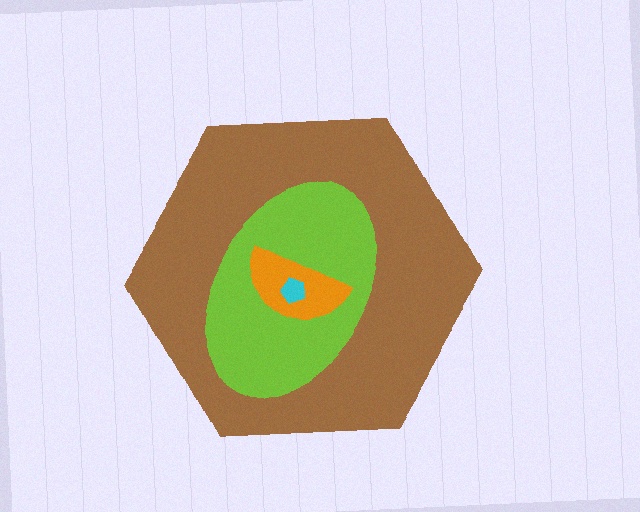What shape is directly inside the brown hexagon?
The lime ellipse.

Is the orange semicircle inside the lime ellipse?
Yes.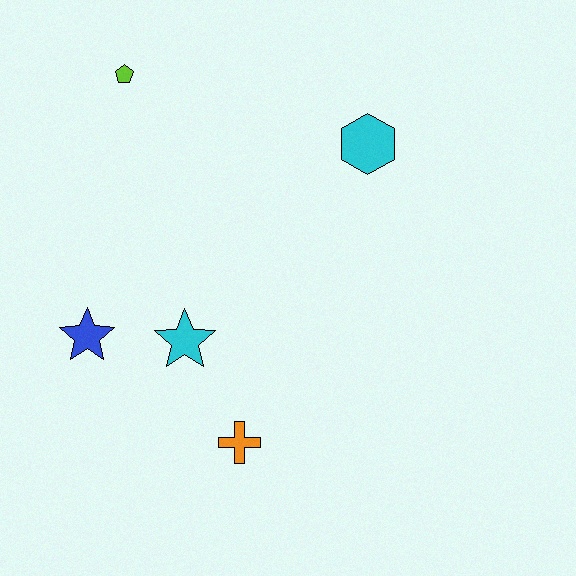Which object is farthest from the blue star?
The cyan hexagon is farthest from the blue star.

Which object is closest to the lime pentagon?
The cyan hexagon is closest to the lime pentagon.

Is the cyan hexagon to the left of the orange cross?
No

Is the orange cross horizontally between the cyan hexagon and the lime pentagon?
Yes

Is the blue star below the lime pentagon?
Yes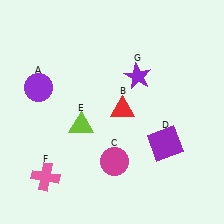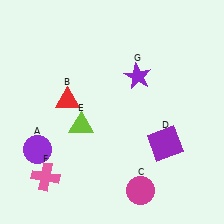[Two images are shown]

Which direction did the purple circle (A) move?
The purple circle (A) moved down.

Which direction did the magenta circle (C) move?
The magenta circle (C) moved down.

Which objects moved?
The objects that moved are: the purple circle (A), the red triangle (B), the magenta circle (C).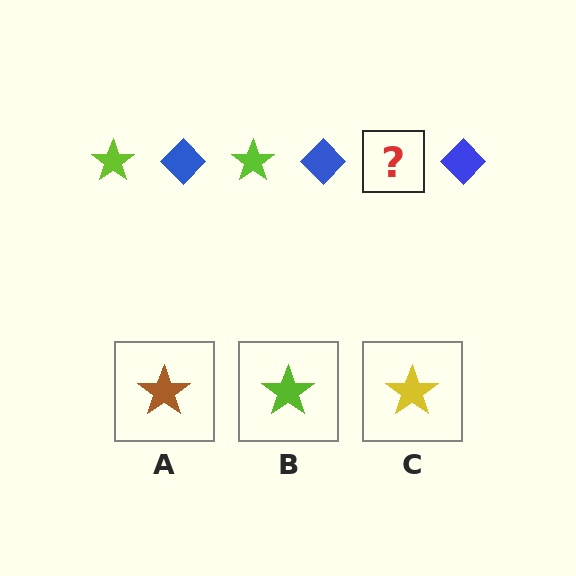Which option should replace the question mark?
Option B.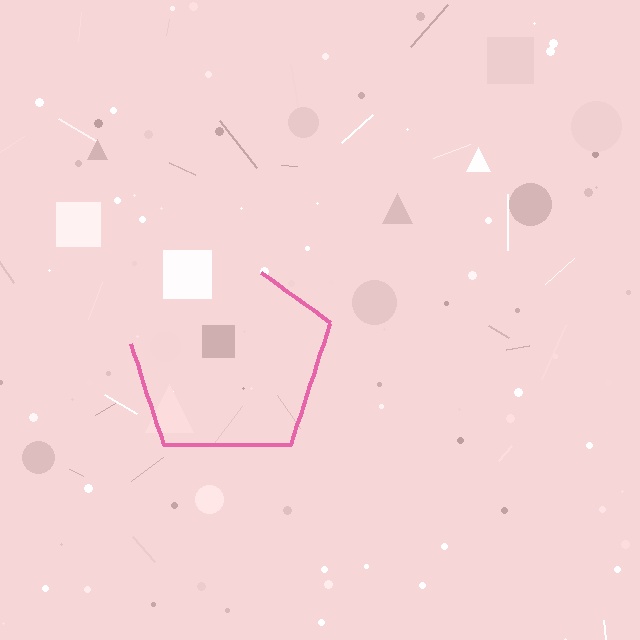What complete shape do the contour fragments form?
The contour fragments form a pentagon.